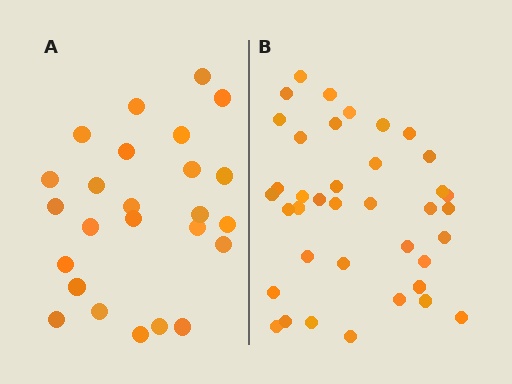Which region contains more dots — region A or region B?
Region B (the right region) has more dots.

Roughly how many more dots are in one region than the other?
Region B has approximately 15 more dots than region A.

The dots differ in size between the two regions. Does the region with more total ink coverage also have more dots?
No. Region A has more total ink coverage because its dots are larger, but region B actually contains more individual dots. Total area can be misleading — the number of items is what matters here.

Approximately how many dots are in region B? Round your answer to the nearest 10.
About 40 dots. (The exact count is 38, which rounds to 40.)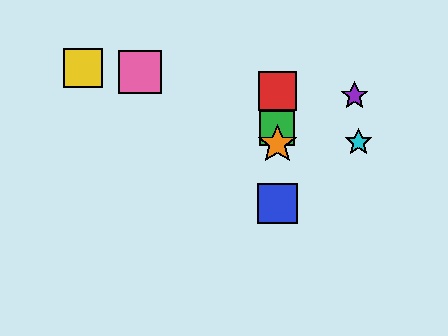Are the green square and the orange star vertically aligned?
Yes, both are at x≈277.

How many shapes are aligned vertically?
4 shapes (the red square, the blue square, the green square, the orange star) are aligned vertically.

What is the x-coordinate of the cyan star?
The cyan star is at x≈359.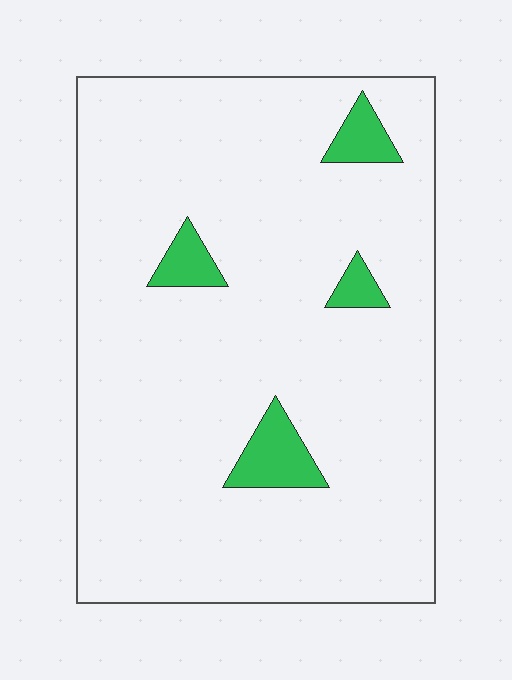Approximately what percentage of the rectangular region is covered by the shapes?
Approximately 5%.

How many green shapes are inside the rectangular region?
4.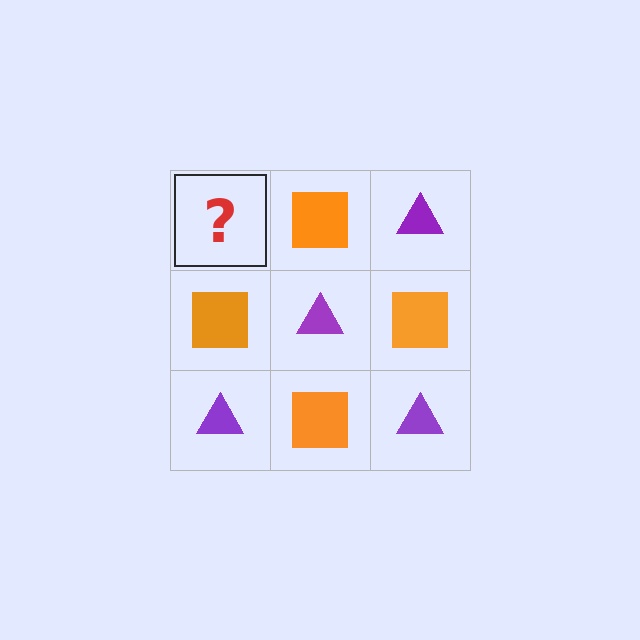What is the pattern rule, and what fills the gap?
The rule is that it alternates purple triangle and orange square in a checkerboard pattern. The gap should be filled with a purple triangle.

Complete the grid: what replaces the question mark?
The question mark should be replaced with a purple triangle.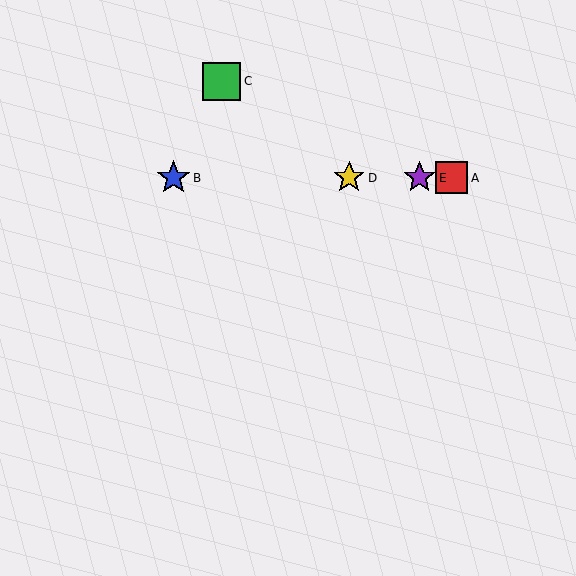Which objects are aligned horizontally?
Objects A, B, D, E are aligned horizontally.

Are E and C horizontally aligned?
No, E is at y≈178 and C is at y≈81.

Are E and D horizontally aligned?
Yes, both are at y≈178.